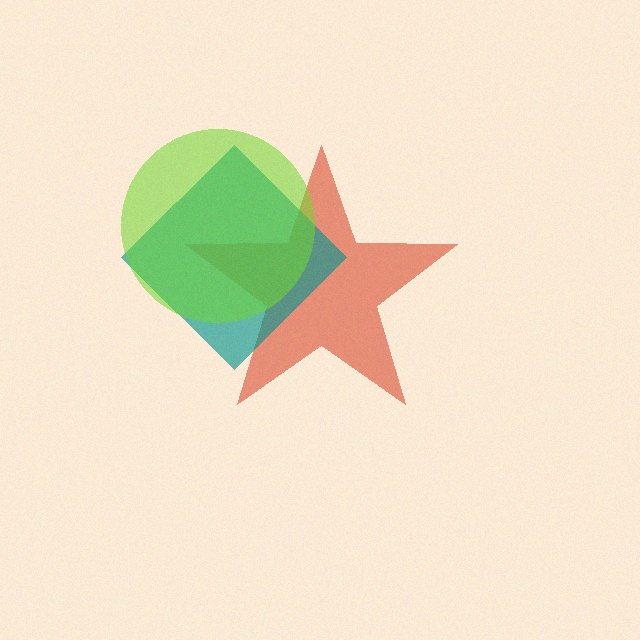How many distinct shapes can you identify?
There are 3 distinct shapes: a red star, a teal diamond, a lime circle.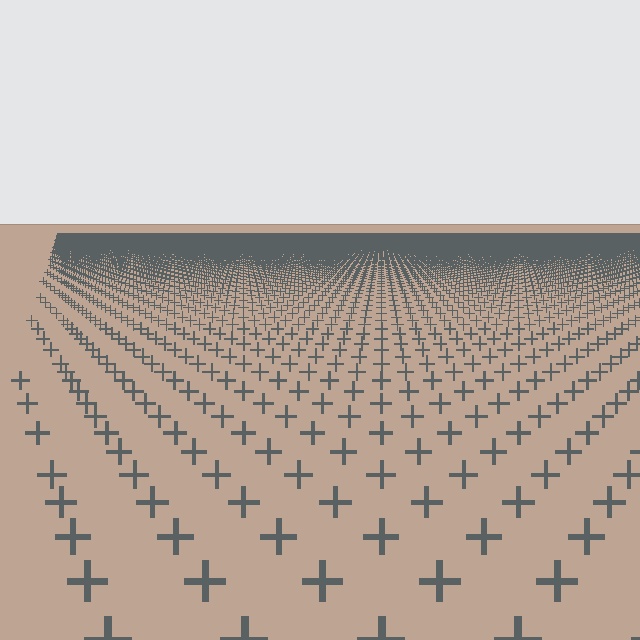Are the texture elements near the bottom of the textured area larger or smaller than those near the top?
Larger. Near the bottom, elements are closer to the viewer and appear at a bigger on-screen size.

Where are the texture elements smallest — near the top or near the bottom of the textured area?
Near the top.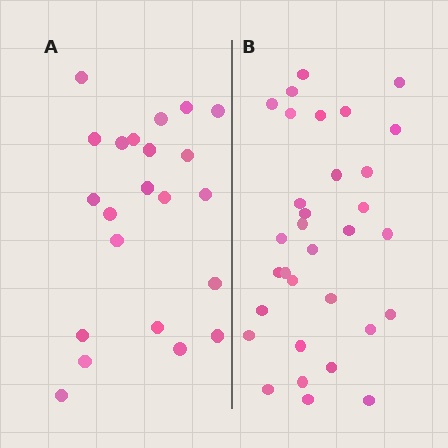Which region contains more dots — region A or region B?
Region B (the right region) has more dots.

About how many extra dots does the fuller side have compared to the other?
Region B has roughly 10 or so more dots than region A.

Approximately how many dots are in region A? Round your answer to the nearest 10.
About 20 dots. (The exact count is 22, which rounds to 20.)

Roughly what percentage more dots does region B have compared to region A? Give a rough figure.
About 45% more.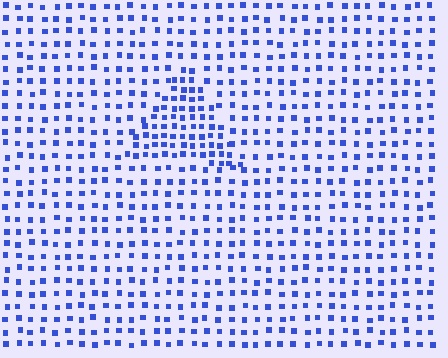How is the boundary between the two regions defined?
The boundary is defined by a change in element density (approximately 1.8x ratio). All elements are the same color, size, and shape.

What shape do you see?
I see a triangle.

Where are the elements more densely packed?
The elements are more densely packed inside the triangle boundary.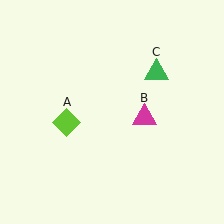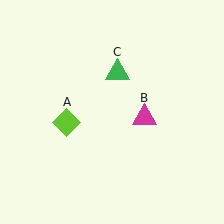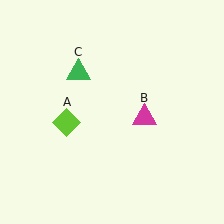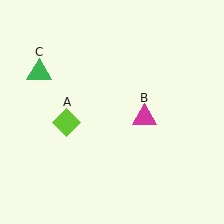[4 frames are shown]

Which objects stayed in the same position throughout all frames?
Lime diamond (object A) and magenta triangle (object B) remained stationary.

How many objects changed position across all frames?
1 object changed position: green triangle (object C).